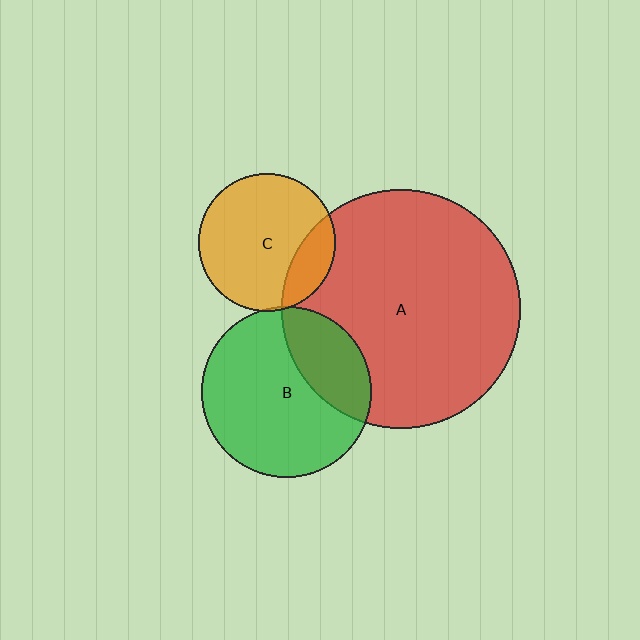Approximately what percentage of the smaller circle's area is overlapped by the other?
Approximately 20%.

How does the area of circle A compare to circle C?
Approximately 3.0 times.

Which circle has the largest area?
Circle A (red).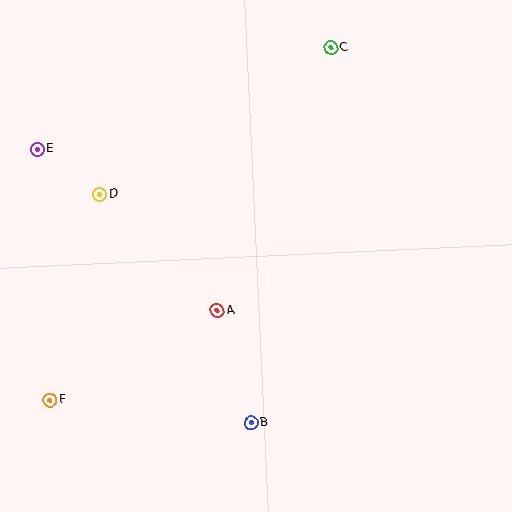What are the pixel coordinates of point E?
Point E is at (37, 149).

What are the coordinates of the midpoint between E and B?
The midpoint between E and B is at (144, 286).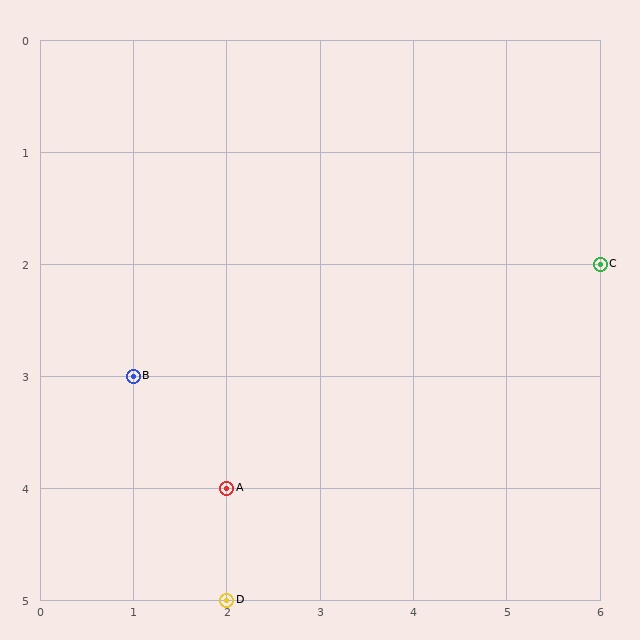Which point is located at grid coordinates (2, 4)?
Point A is at (2, 4).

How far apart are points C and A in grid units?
Points C and A are 4 columns and 2 rows apart (about 4.5 grid units diagonally).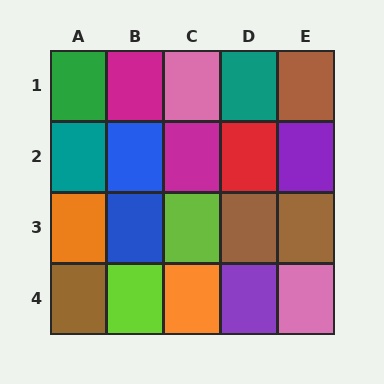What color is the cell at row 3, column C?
Lime.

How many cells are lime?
2 cells are lime.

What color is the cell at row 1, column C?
Pink.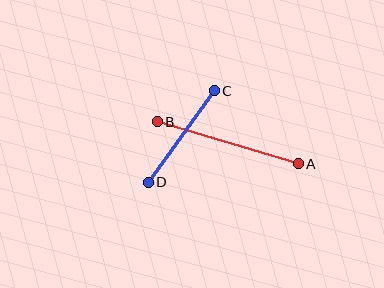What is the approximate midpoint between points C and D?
The midpoint is at approximately (181, 136) pixels.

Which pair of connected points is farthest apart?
Points A and B are farthest apart.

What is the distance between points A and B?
The distance is approximately 147 pixels.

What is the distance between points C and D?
The distance is approximately 113 pixels.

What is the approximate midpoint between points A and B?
The midpoint is at approximately (228, 143) pixels.